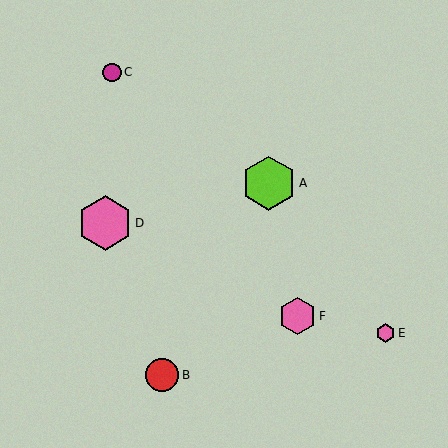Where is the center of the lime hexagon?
The center of the lime hexagon is at (269, 183).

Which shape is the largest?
The pink hexagon (labeled D) is the largest.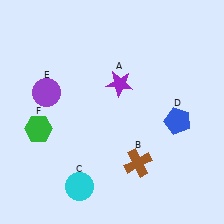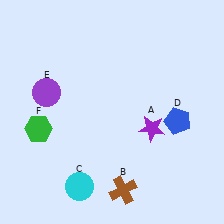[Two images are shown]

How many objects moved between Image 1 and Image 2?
2 objects moved between the two images.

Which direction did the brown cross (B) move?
The brown cross (B) moved down.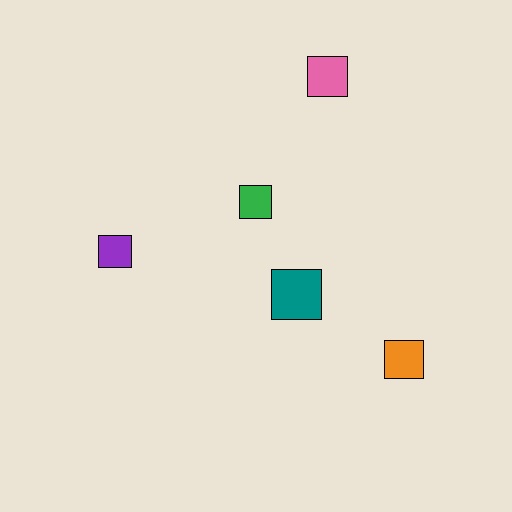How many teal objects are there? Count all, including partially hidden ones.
There is 1 teal object.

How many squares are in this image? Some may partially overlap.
There are 5 squares.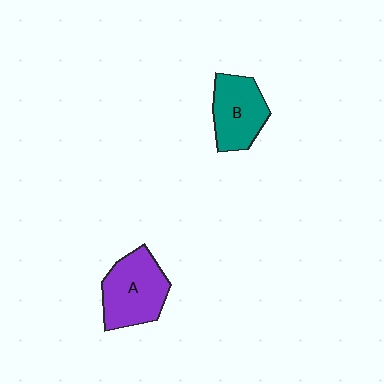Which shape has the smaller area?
Shape B (teal).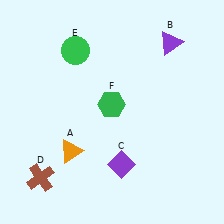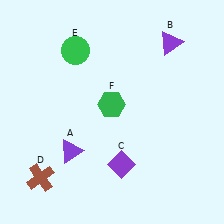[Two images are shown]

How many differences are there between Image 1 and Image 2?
There is 1 difference between the two images.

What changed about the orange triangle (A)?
In Image 1, A is orange. In Image 2, it changed to purple.